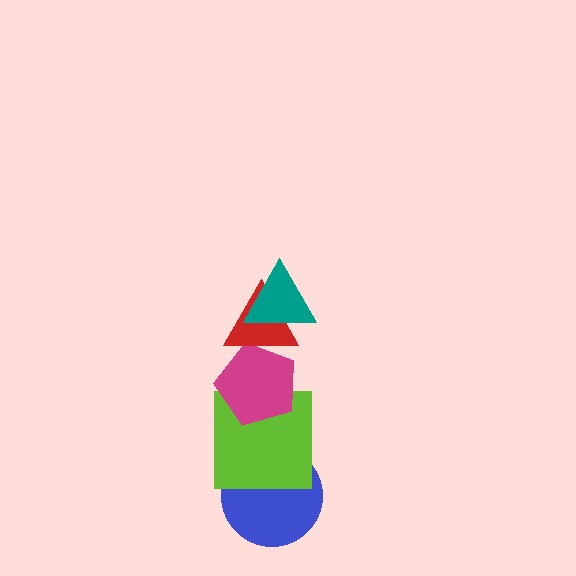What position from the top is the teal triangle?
The teal triangle is 1st from the top.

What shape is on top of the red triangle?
The teal triangle is on top of the red triangle.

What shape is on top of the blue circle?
The lime square is on top of the blue circle.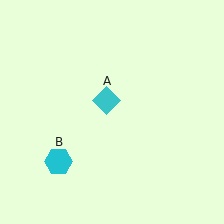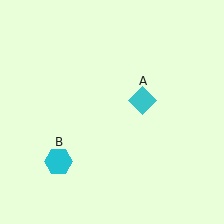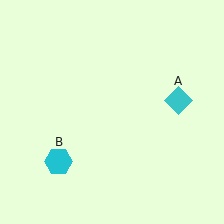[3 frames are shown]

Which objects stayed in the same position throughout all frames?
Cyan hexagon (object B) remained stationary.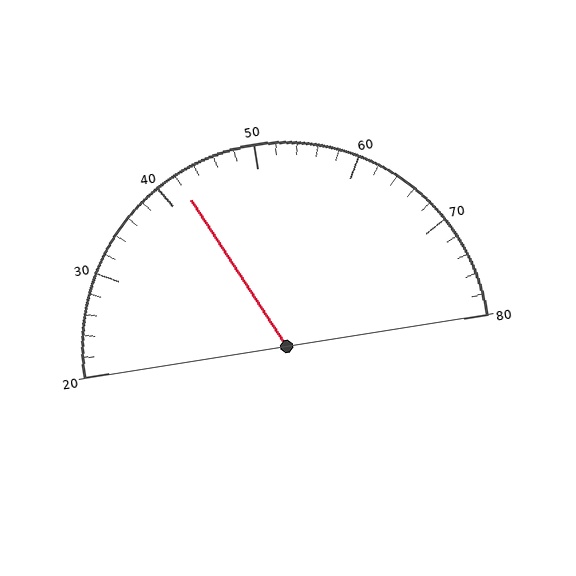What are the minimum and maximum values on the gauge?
The gauge ranges from 20 to 80.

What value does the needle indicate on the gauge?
The needle indicates approximately 42.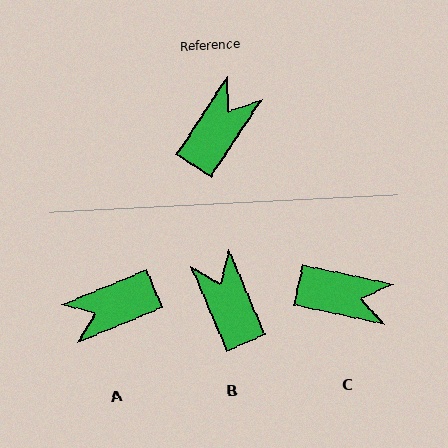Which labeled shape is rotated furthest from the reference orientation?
A, about 145 degrees away.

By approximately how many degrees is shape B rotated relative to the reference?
Approximately 56 degrees counter-clockwise.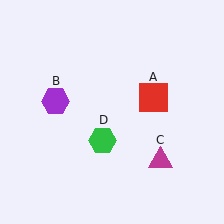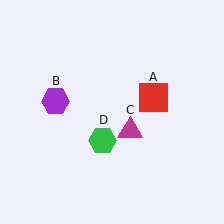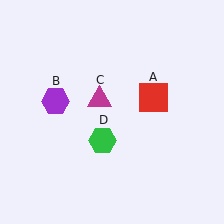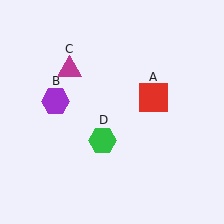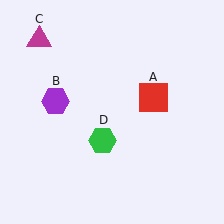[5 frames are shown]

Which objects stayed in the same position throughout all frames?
Red square (object A) and purple hexagon (object B) and green hexagon (object D) remained stationary.